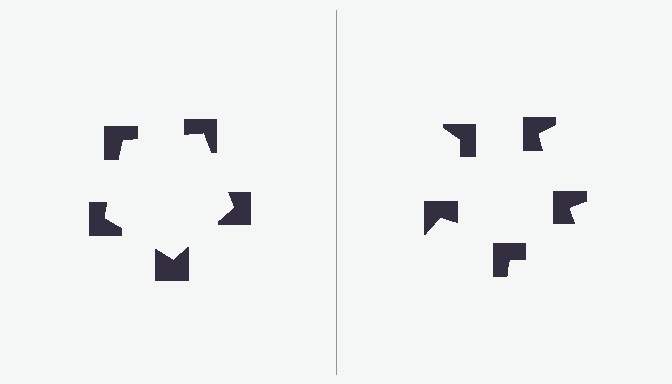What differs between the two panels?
The notched squares are positioned identically on both sides; only the wedge orientations differ. On the left they align to a pentagon; on the right they are misaligned.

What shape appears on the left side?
An illusory pentagon.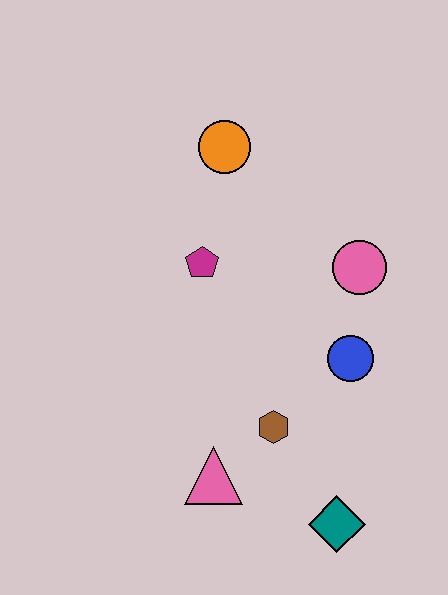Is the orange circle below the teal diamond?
No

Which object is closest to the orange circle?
The magenta pentagon is closest to the orange circle.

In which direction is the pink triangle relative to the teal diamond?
The pink triangle is to the left of the teal diamond.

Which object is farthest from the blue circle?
The orange circle is farthest from the blue circle.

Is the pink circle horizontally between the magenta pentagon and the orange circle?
No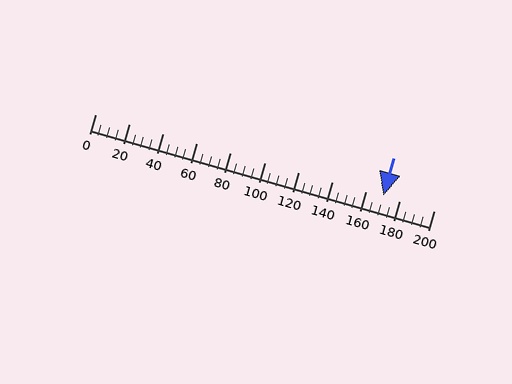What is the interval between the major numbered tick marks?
The major tick marks are spaced 20 units apart.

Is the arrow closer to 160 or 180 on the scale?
The arrow is closer to 180.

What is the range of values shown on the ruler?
The ruler shows values from 0 to 200.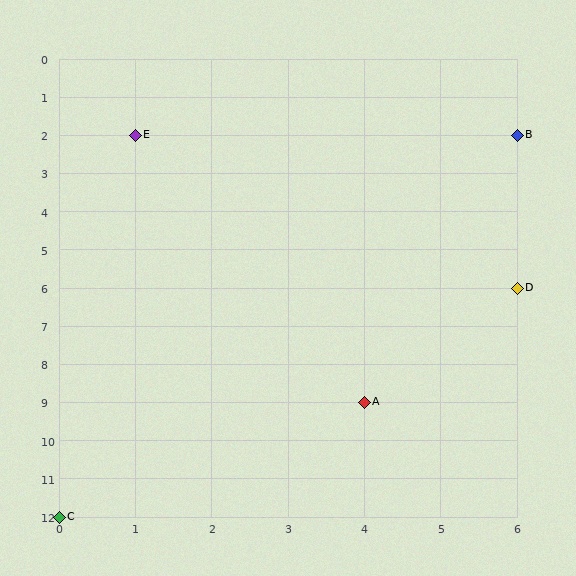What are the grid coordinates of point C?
Point C is at grid coordinates (0, 12).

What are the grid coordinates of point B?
Point B is at grid coordinates (6, 2).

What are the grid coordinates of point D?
Point D is at grid coordinates (6, 6).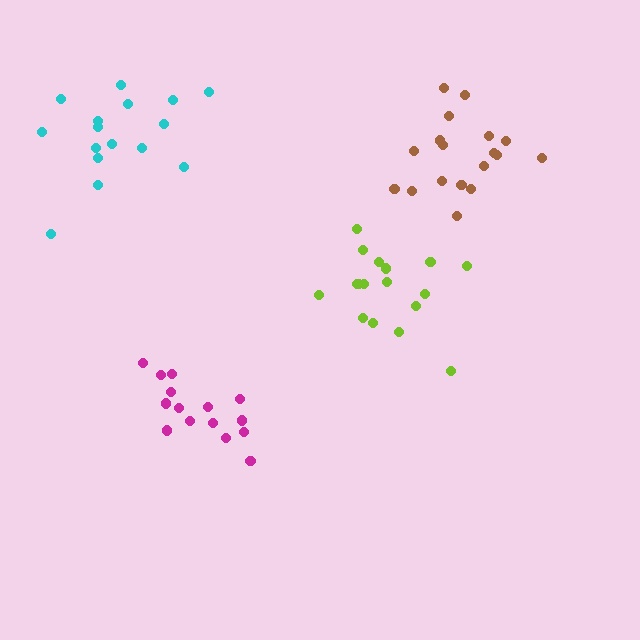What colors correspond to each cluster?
The clusters are colored: lime, cyan, magenta, brown.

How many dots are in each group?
Group 1: 17 dots, Group 2: 16 dots, Group 3: 15 dots, Group 4: 18 dots (66 total).